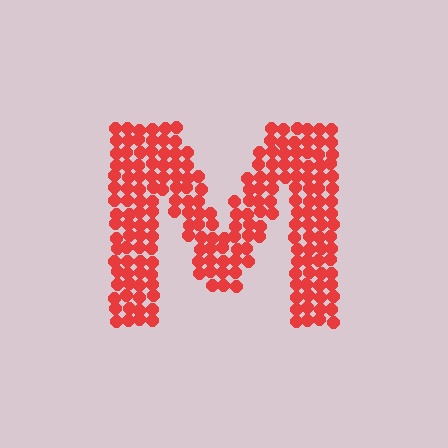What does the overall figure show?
The overall figure shows the letter M.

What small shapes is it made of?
It is made of small circles.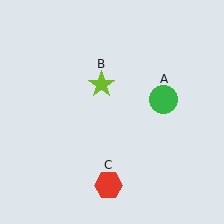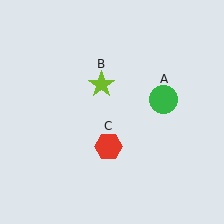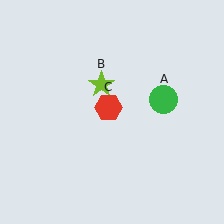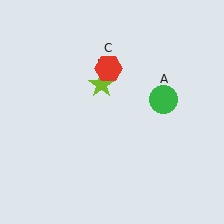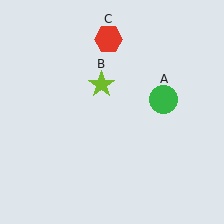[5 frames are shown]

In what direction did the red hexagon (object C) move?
The red hexagon (object C) moved up.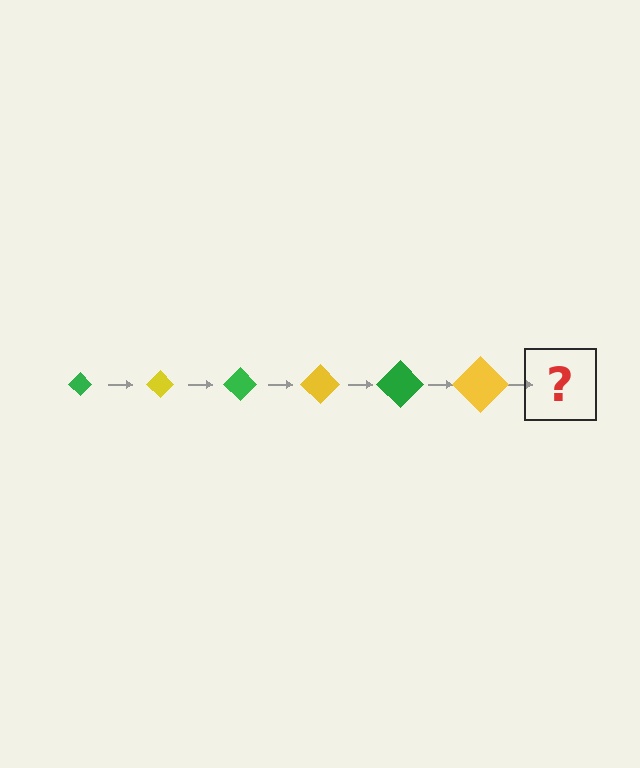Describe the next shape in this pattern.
It should be a green diamond, larger than the previous one.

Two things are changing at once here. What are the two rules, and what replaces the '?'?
The two rules are that the diamond grows larger each step and the color cycles through green and yellow. The '?' should be a green diamond, larger than the previous one.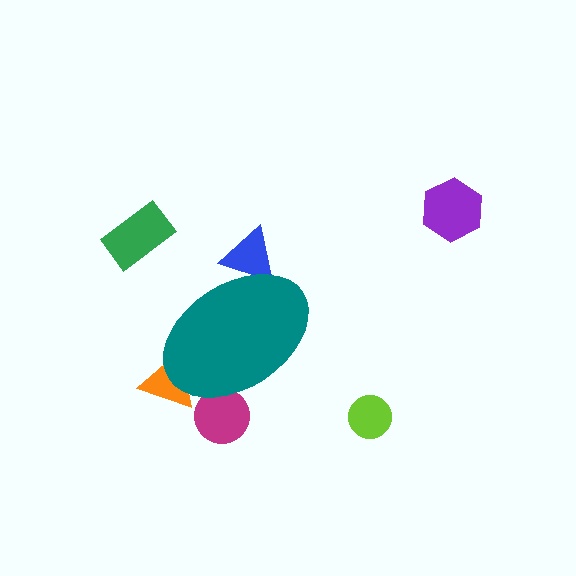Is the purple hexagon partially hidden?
No, the purple hexagon is fully visible.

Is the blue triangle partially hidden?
Yes, the blue triangle is partially hidden behind the teal ellipse.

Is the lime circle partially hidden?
No, the lime circle is fully visible.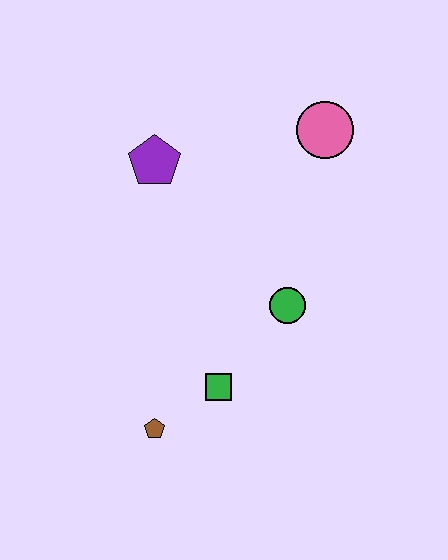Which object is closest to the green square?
The brown pentagon is closest to the green square.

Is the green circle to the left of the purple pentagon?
No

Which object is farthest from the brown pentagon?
The pink circle is farthest from the brown pentagon.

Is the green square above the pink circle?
No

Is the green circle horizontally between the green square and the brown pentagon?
No